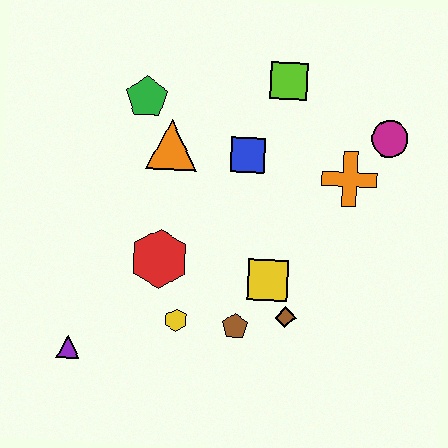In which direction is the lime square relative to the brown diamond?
The lime square is above the brown diamond.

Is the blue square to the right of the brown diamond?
No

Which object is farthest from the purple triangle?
The magenta circle is farthest from the purple triangle.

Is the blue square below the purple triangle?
No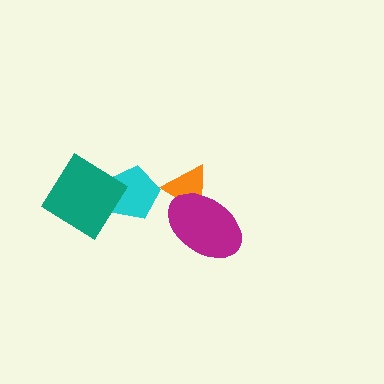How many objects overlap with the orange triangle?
1 object overlaps with the orange triangle.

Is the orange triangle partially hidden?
Yes, it is partially covered by another shape.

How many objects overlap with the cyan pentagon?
1 object overlaps with the cyan pentagon.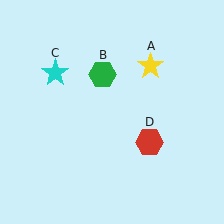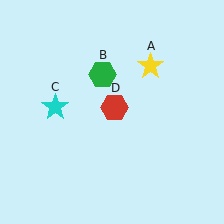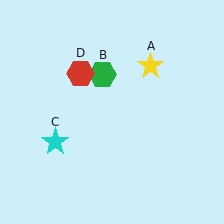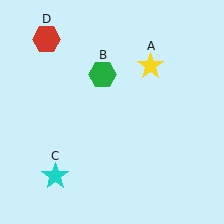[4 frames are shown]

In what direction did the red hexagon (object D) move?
The red hexagon (object D) moved up and to the left.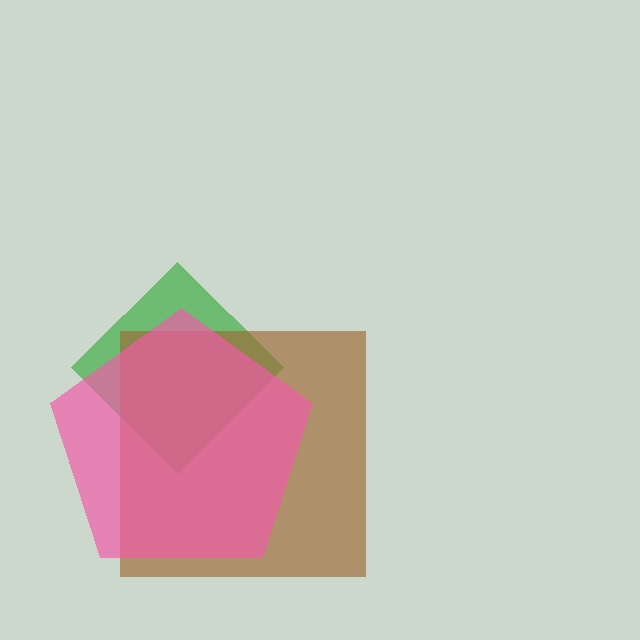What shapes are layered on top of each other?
The layered shapes are: a green diamond, a brown square, a pink pentagon.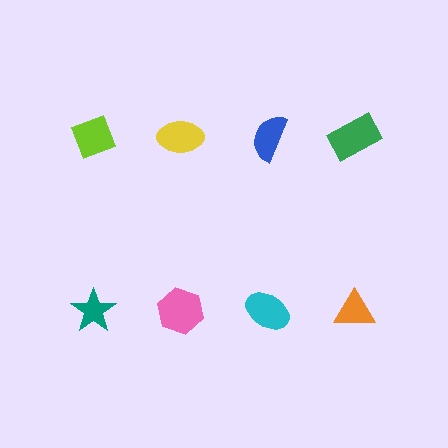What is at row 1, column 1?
A lime diamond.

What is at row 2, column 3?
A cyan ellipse.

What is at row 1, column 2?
A yellow ellipse.